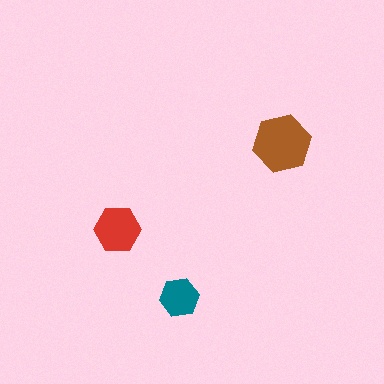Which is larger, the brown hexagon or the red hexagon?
The brown one.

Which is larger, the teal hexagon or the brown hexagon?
The brown one.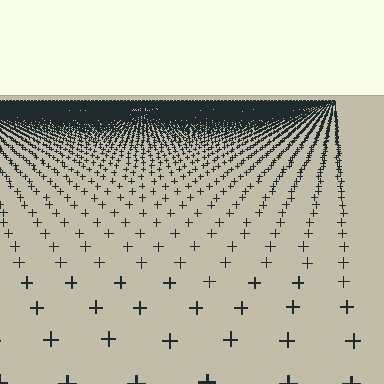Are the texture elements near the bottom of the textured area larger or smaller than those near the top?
Larger. Near the bottom, elements are closer to the viewer and appear at a bigger on-screen size.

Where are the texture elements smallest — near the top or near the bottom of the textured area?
Near the top.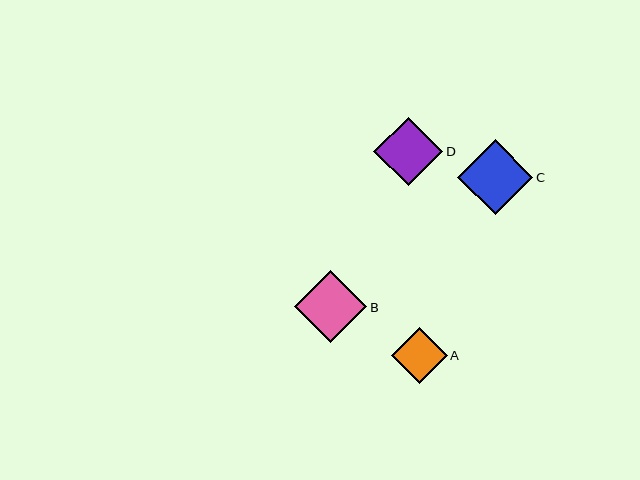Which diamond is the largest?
Diamond C is the largest with a size of approximately 75 pixels.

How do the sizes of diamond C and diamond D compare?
Diamond C and diamond D are approximately the same size.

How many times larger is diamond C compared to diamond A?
Diamond C is approximately 1.3 times the size of diamond A.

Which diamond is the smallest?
Diamond A is the smallest with a size of approximately 56 pixels.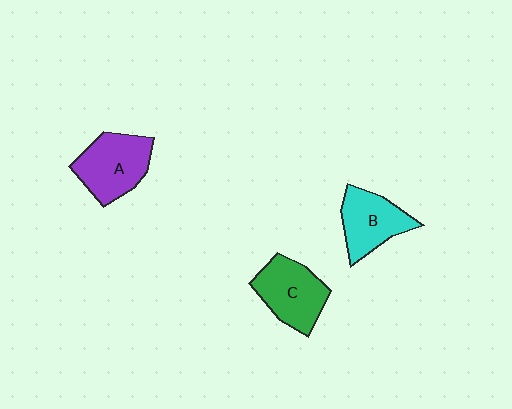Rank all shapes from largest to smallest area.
From largest to smallest: A (purple), C (green), B (cyan).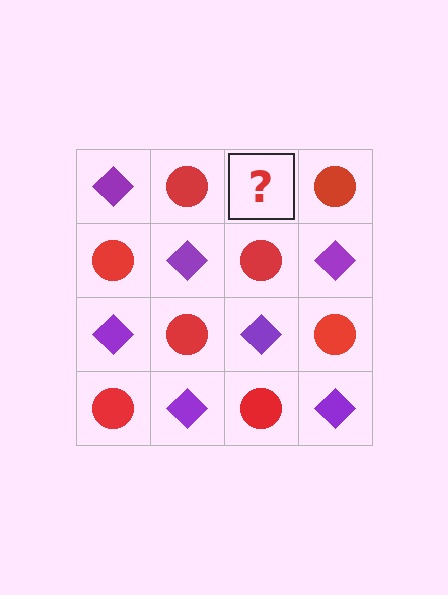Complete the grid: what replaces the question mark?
The question mark should be replaced with a purple diamond.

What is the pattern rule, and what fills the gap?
The rule is that it alternates purple diamond and red circle in a checkerboard pattern. The gap should be filled with a purple diamond.